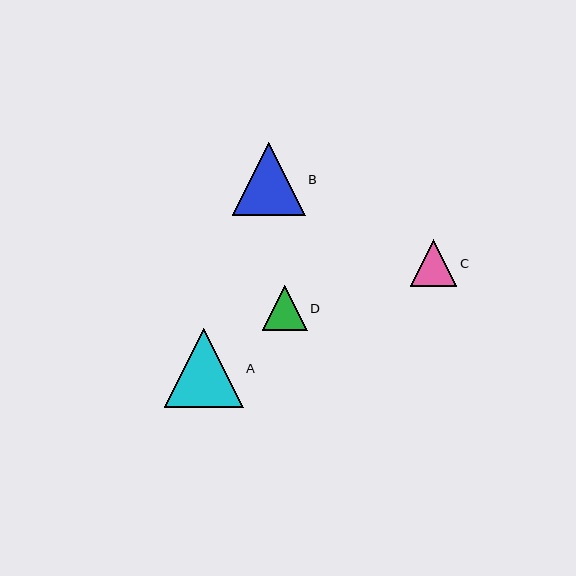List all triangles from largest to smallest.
From largest to smallest: A, B, C, D.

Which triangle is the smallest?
Triangle D is the smallest with a size of approximately 45 pixels.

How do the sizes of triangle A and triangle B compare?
Triangle A and triangle B are approximately the same size.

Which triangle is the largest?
Triangle A is the largest with a size of approximately 79 pixels.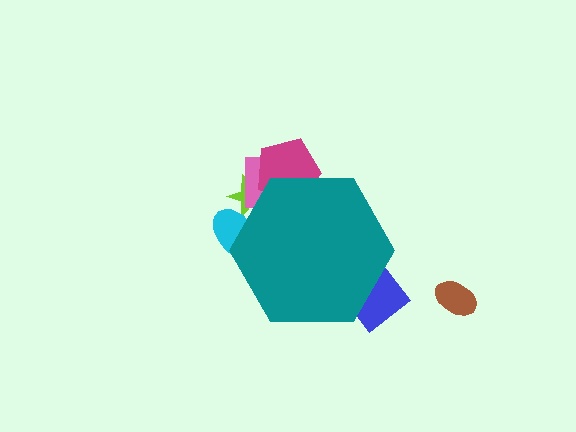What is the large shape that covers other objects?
A teal hexagon.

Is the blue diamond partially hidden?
Yes, the blue diamond is partially hidden behind the teal hexagon.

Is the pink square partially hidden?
Yes, the pink square is partially hidden behind the teal hexagon.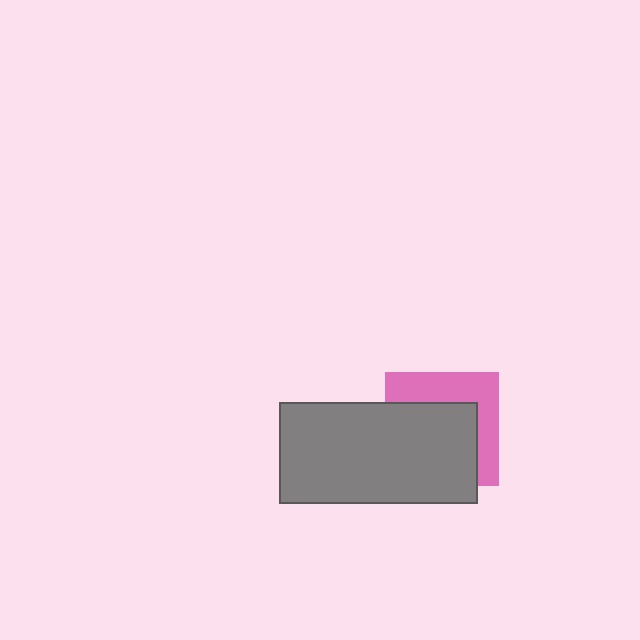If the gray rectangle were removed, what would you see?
You would see the complete pink square.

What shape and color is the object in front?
The object in front is a gray rectangle.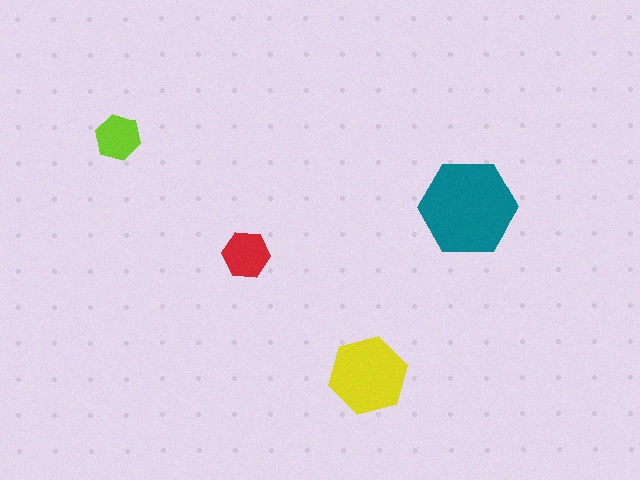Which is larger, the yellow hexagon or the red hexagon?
The yellow one.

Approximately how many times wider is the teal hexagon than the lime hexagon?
About 2 times wider.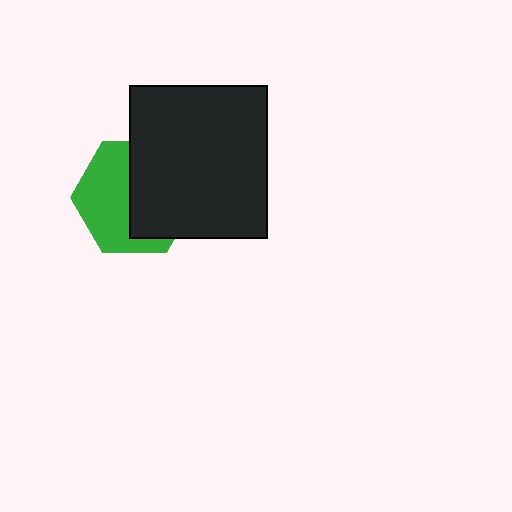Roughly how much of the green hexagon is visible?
About half of it is visible (roughly 50%).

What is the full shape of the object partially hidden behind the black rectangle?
The partially hidden object is a green hexagon.